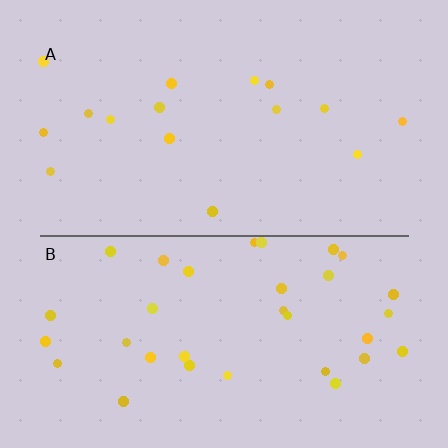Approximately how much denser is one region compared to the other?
Approximately 2.1× — region B over region A.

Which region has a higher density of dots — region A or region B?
B (the bottom).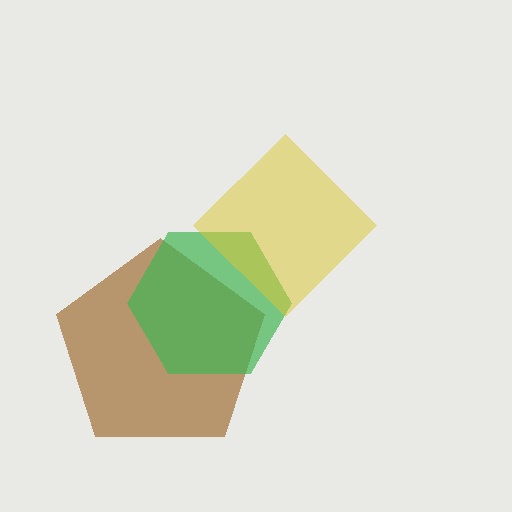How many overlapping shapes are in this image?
There are 3 overlapping shapes in the image.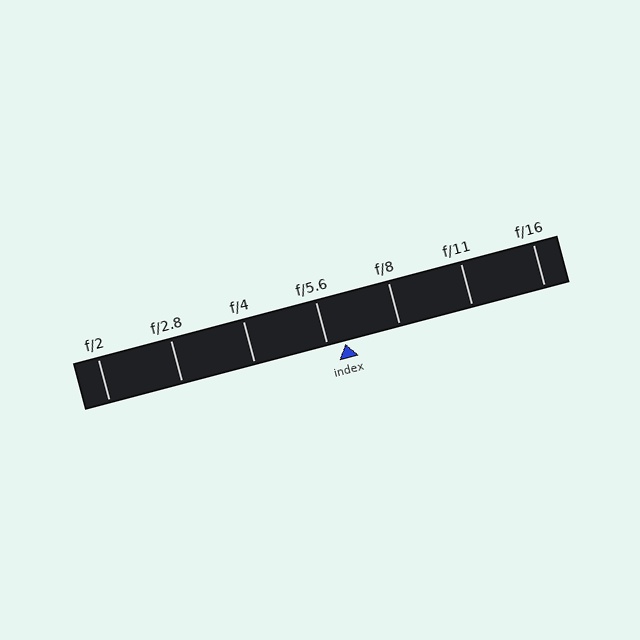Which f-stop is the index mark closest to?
The index mark is closest to f/5.6.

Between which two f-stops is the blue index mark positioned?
The index mark is between f/5.6 and f/8.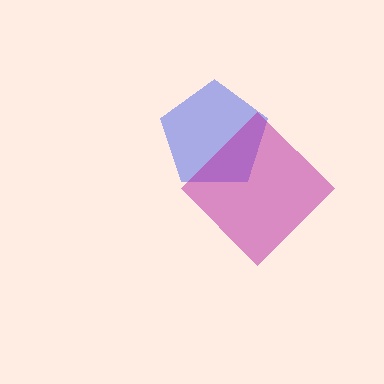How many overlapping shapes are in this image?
There are 2 overlapping shapes in the image.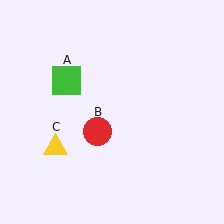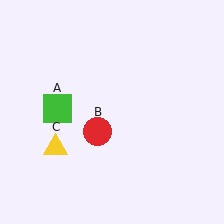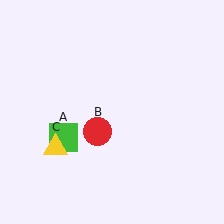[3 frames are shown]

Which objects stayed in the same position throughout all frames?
Red circle (object B) and yellow triangle (object C) remained stationary.